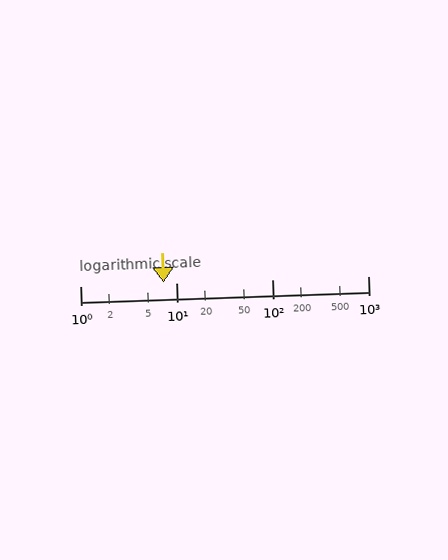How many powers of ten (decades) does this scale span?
The scale spans 3 decades, from 1 to 1000.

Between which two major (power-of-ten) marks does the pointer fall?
The pointer is between 1 and 10.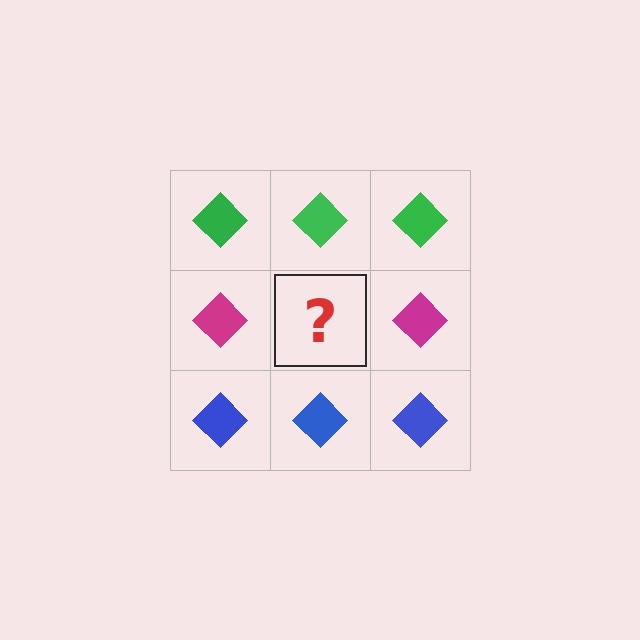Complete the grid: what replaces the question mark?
The question mark should be replaced with a magenta diamond.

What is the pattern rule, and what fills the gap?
The rule is that each row has a consistent color. The gap should be filled with a magenta diamond.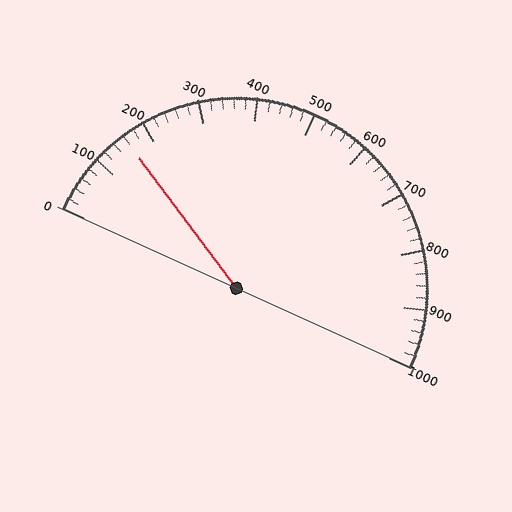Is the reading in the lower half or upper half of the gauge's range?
The reading is in the lower half of the range (0 to 1000).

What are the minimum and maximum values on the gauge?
The gauge ranges from 0 to 1000.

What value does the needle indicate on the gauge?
The needle indicates approximately 160.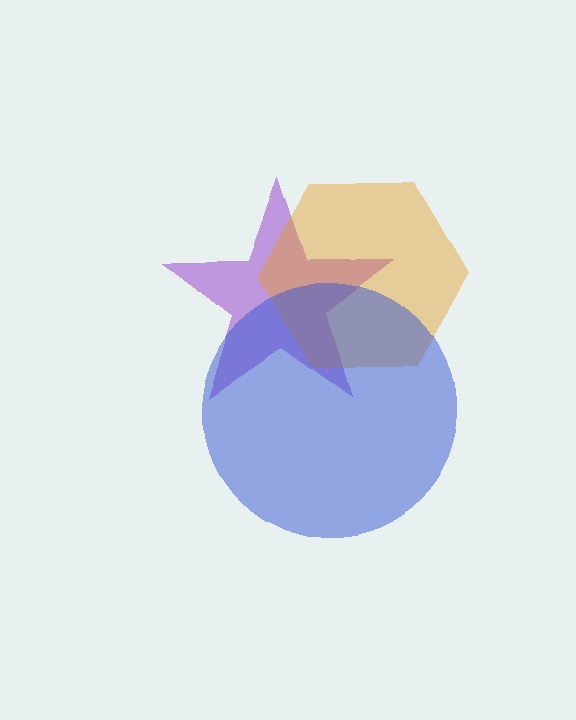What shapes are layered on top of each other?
The layered shapes are: a purple star, an orange hexagon, a blue circle.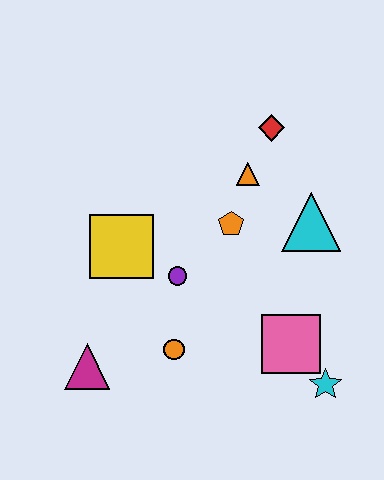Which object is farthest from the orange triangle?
The magenta triangle is farthest from the orange triangle.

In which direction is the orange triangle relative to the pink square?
The orange triangle is above the pink square.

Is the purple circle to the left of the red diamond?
Yes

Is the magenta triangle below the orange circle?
Yes